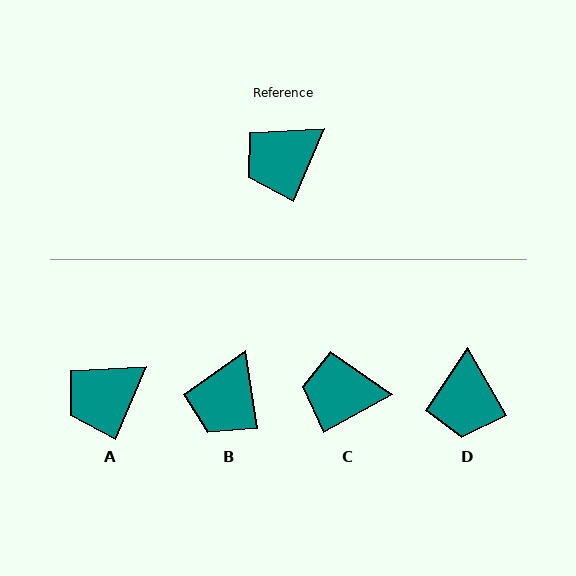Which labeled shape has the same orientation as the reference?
A.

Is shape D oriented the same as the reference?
No, it is off by about 53 degrees.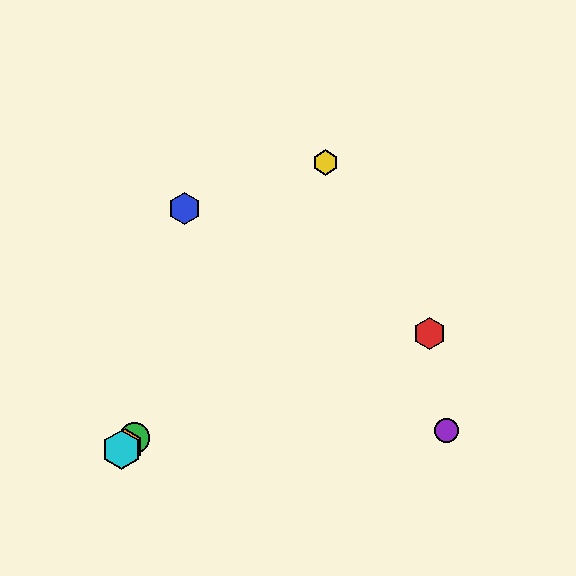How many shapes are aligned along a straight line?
3 shapes (the green circle, the orange hexagon, the cyan hexagon) are aligned along a straight line.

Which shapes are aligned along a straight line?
The green circle, the orange hexagon, the cyan hexagon are aligned along a straight line.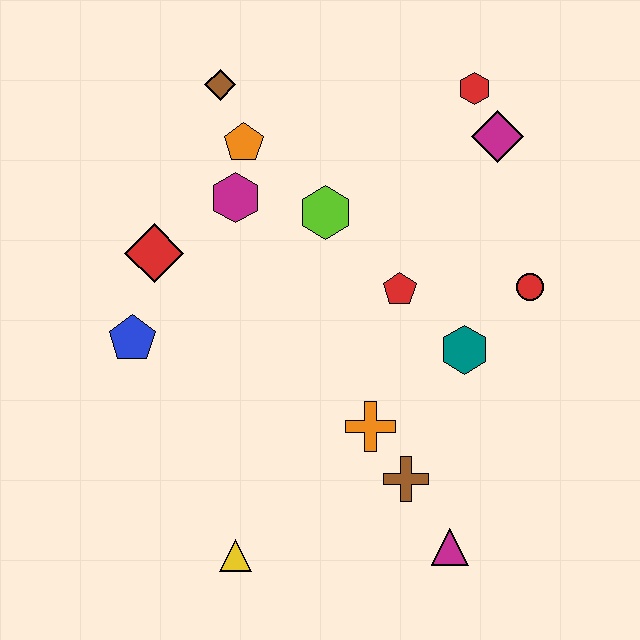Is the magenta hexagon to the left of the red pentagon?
Yes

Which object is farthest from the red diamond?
The magenta triangle is farthest from the red diamond.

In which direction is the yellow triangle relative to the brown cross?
The yellow triangle is to the left of the brown cross.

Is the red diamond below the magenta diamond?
Yes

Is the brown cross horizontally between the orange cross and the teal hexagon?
Yes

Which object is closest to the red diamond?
The blue pentagon is closest to the red diamond.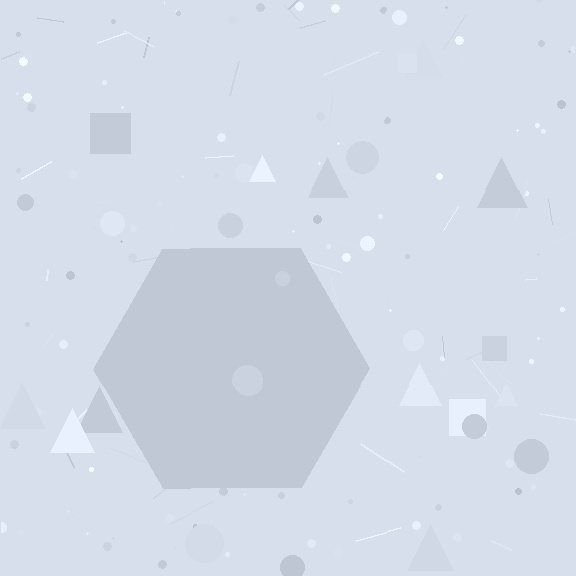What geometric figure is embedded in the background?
A hexagon is embedded in the background.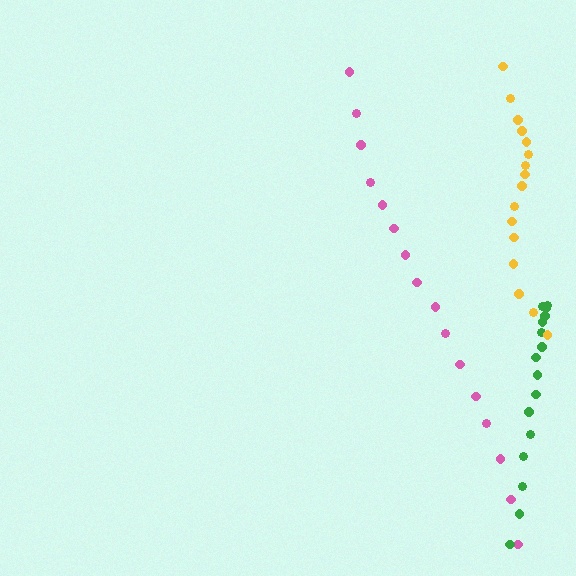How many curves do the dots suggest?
There are 3 distinct paths.